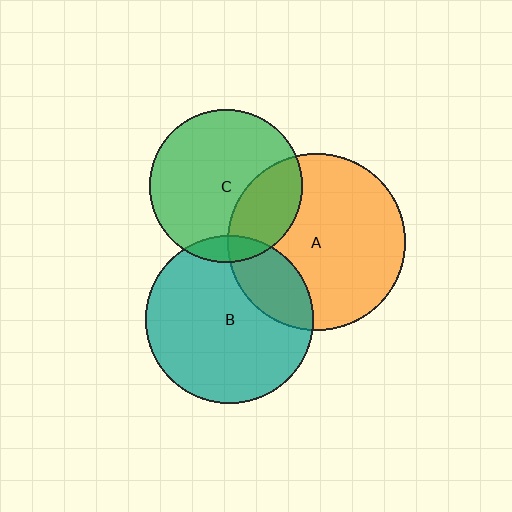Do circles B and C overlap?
Yes.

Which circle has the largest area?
Circle A (orange).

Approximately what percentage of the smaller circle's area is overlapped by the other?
Approximately 10%.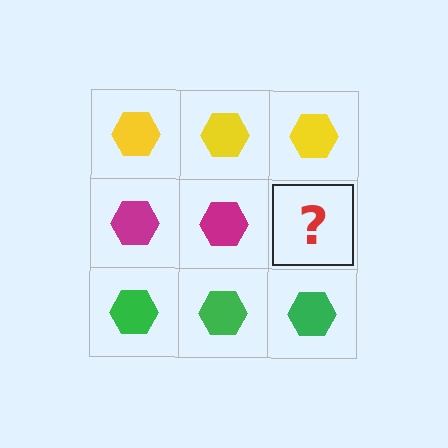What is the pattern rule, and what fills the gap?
The rule is that each row has a consistent color. The gap should be filled with a magenta hexagon.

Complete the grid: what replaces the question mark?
The question mark should be replaced with a magenta hexagon.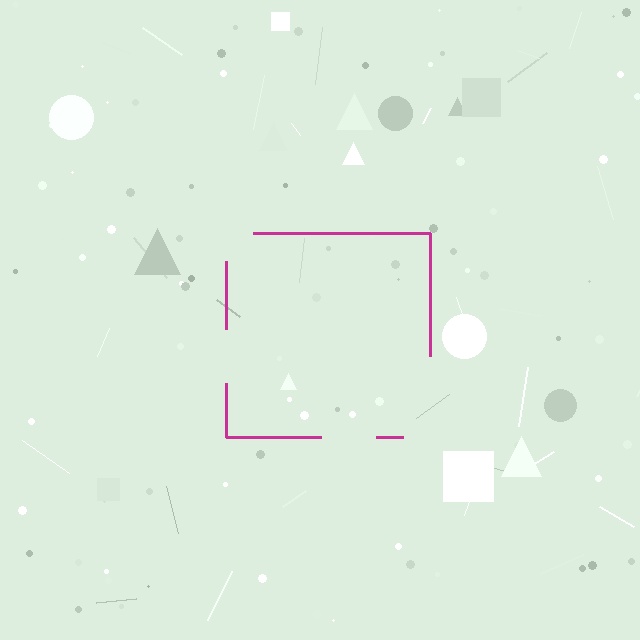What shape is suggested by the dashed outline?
The dashed outline suggests a square.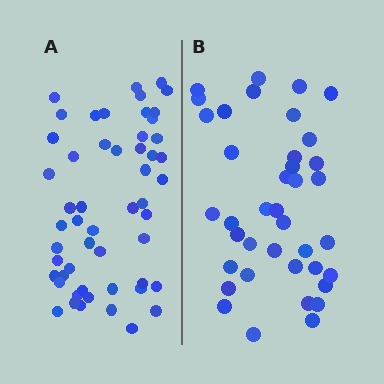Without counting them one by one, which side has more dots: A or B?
Region A (the left region) has more dots.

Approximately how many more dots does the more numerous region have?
Region A has approximately 15 more dots than region B.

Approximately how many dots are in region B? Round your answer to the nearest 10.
About 40 dots. (The exact count is 39, which rounds to 40.)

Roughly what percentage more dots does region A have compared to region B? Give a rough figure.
About 35% more.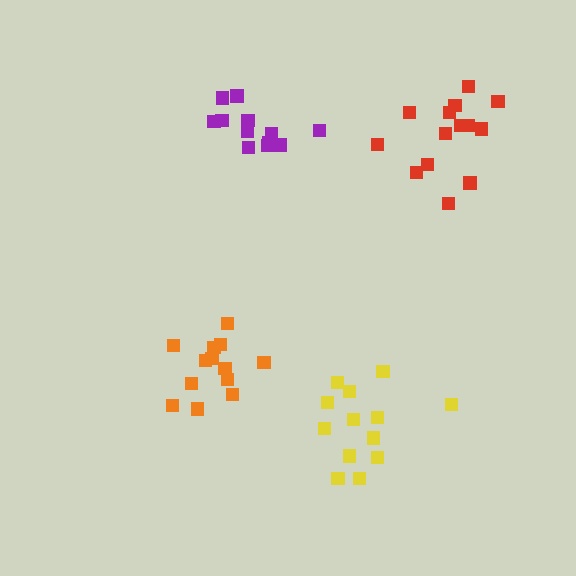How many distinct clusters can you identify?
There are 4 distinct clusters.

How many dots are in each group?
Group 1: 13 dots, Group 2: 12 dots, Group 3: 14 dots, Group 4: 13 dots (52 total).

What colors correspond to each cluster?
The clusters are colored: orange, purple, red, yellow.